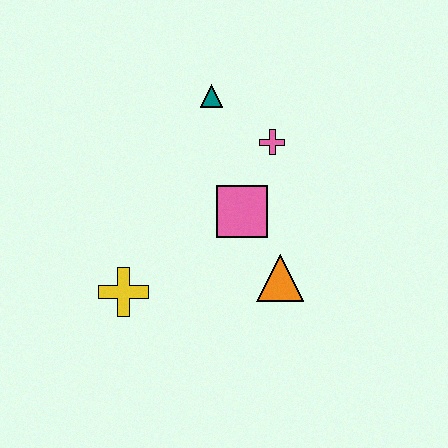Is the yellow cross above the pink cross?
No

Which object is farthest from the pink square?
The yellow cross is farthest from the pink square.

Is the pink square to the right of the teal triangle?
Yes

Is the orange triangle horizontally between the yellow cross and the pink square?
No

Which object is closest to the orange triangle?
The pink square is closest to the orange triangle.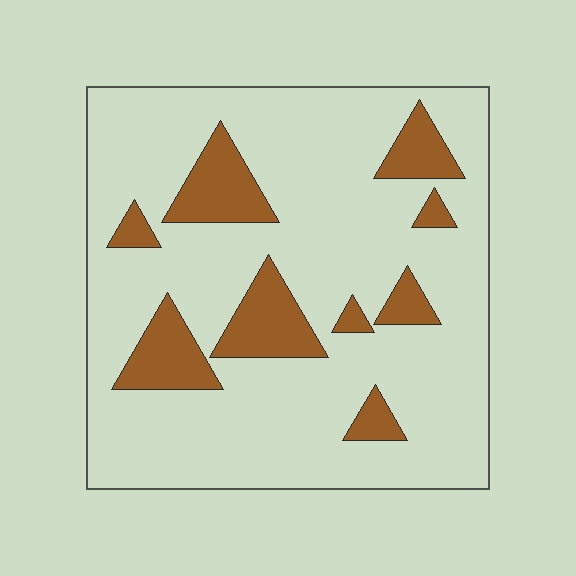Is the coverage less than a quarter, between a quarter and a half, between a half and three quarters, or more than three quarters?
Less than a quarter.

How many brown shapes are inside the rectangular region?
9.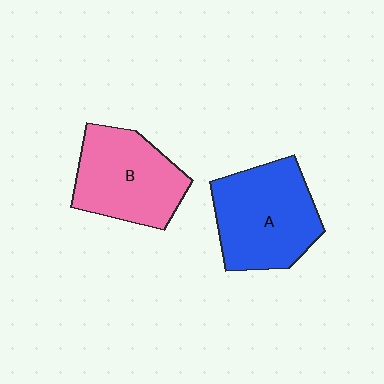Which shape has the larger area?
Shape A (blue).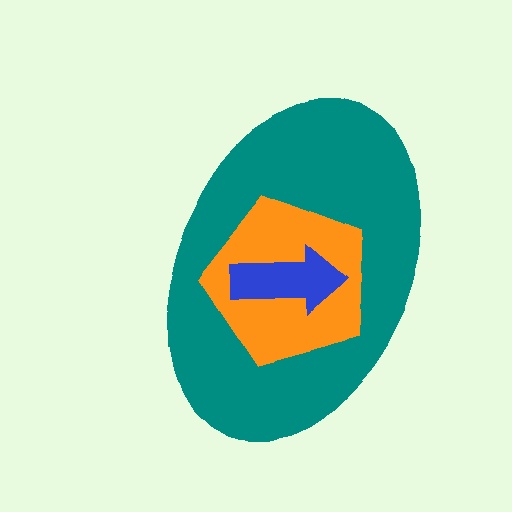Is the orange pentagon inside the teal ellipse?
Yes.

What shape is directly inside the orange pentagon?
The blue arrow.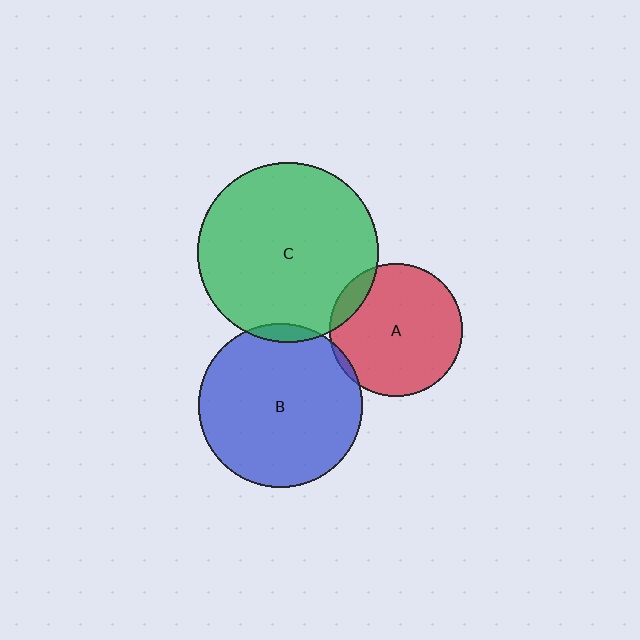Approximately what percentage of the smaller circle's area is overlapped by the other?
Approximately 10%.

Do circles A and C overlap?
Yes.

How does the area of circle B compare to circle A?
Approximately 1.5 times.